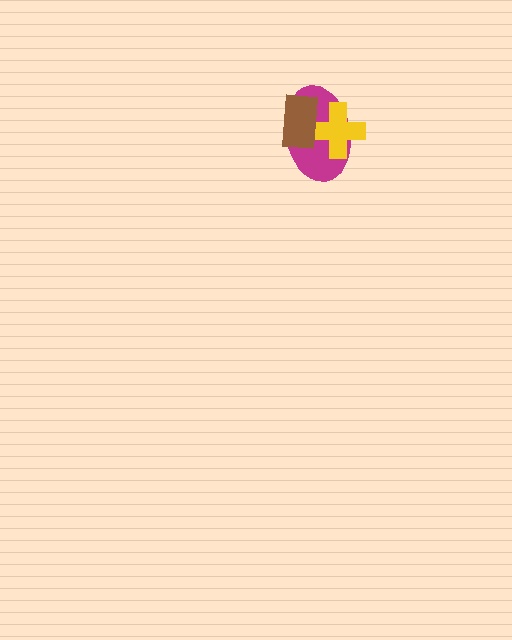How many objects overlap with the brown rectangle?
2 objects overlap with the brown rectangle.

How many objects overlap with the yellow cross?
2 objects overlap with the yellow cross.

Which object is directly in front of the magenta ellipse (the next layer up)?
The yellow cross is directly in front of the magenta ellipse.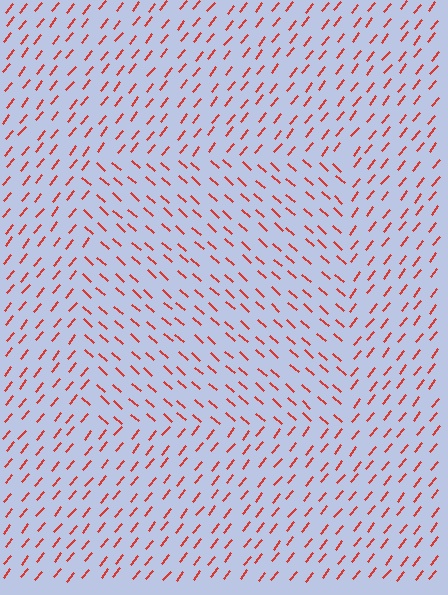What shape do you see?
I see a rectangle.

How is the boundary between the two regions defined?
The boundary is defined purely by a change in line orientation (approximately 87 degrees difference). All lines are the same color and thickness.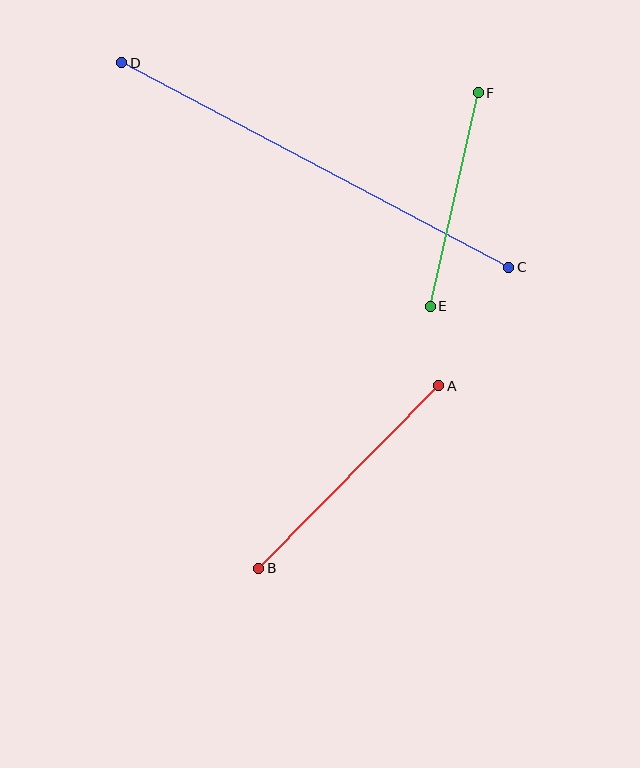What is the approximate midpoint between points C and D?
The midpoint is at approximately (315, 165) pixels.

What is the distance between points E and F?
The distance is approximately 219 pixels.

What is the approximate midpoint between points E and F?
The midpoint is at approximately (454, 199) pixels.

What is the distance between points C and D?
The distance is approximately 438 pixels.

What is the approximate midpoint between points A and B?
The midpoint is at approximately (349, 477) pixels.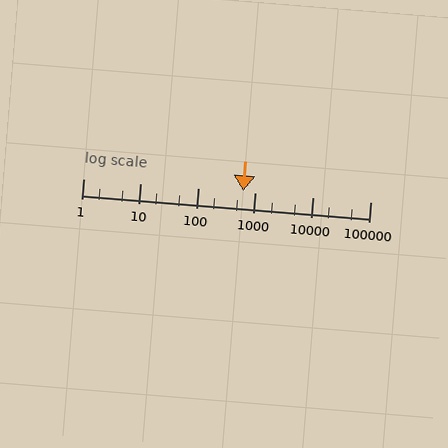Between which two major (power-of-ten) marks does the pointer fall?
The pointer is between 100 and 1000.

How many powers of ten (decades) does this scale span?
The scale spans 5 decades, from 1 to 100000.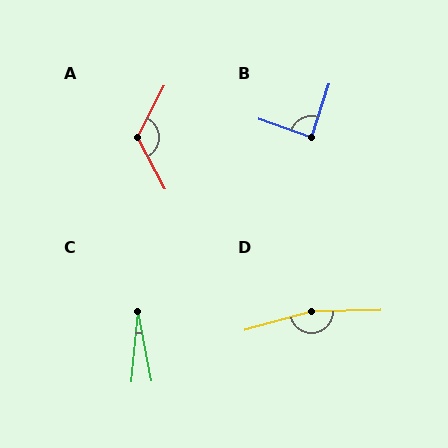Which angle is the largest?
D, at approximately 166 degrees.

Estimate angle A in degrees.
Approximately 124 degrees.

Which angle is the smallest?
C, at approximately 17 degrees.